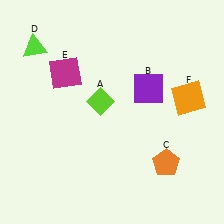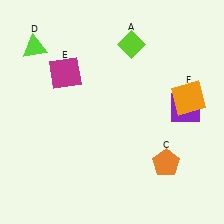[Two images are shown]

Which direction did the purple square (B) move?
The purple square (B) moved right.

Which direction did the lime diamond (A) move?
The lime diamond (A) moved up.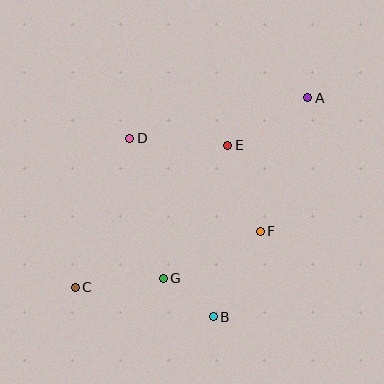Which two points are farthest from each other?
Points A and C are farthest from each other.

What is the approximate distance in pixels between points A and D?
The distance between A and D is approximately 182 pixels.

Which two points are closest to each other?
Points B and G are closest to each other.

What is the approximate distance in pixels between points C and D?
The distance between C and D is approximately 159 pixels.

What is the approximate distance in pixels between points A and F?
The distance between A and F is approximately 142 pixels.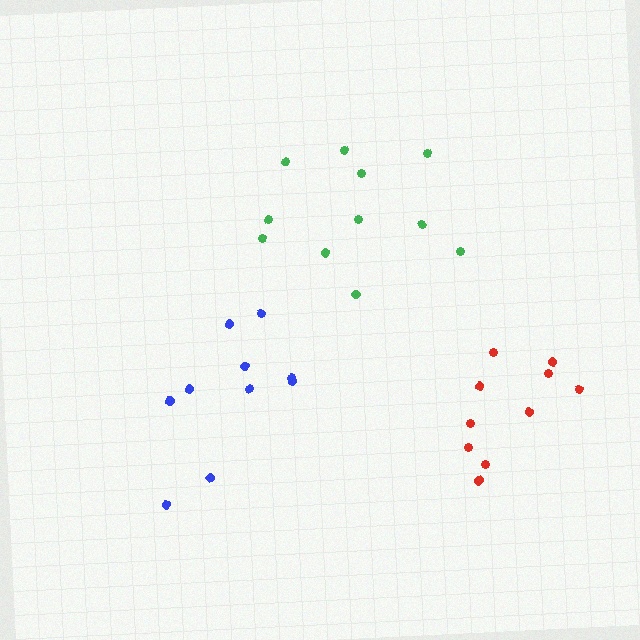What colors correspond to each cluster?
The clusters are colored: blue, green, red.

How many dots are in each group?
Group 1: 10 dots, Group 2: 11 dots, Group 3: 10 dots (31 total).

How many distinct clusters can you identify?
There are 3 distinct clusters.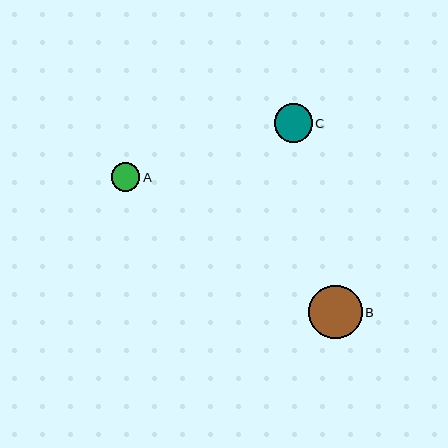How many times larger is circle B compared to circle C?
Circle B is approximately 1.4 times the size of circle C.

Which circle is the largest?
Circle B is the largest with a size of approximately 54 pixels.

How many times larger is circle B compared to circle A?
Circle B is approximately 1.9 times the size of circle A.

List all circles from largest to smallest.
From largest to smallest: B, C, A.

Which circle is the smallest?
Circle A is the smallest with a size of approximately 28 pixels.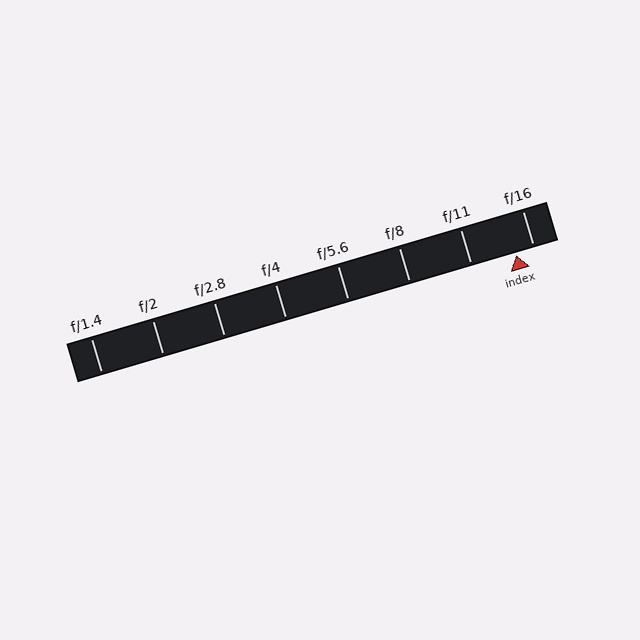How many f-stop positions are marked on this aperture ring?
There are 8 f-stop positions marked.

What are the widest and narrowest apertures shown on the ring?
The widest aperture shown is f/1.4 and the narrowest is f/16.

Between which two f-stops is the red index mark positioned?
The index mark is between f/11 and f/16.